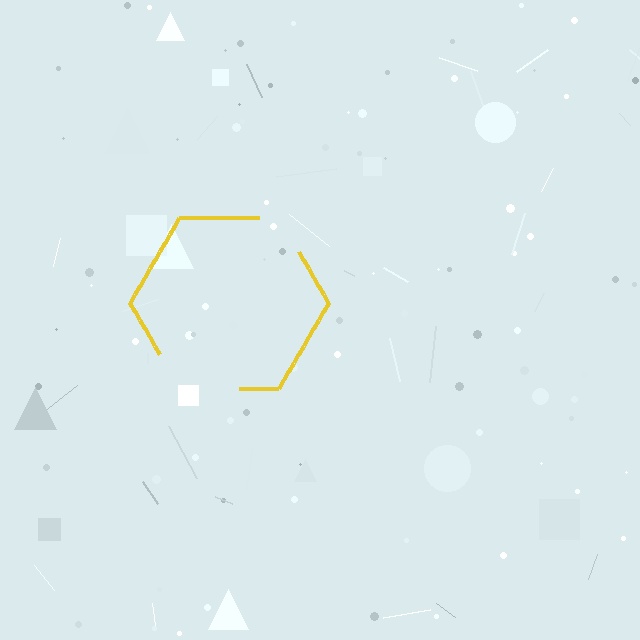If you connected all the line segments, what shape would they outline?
They would outline a hexagon.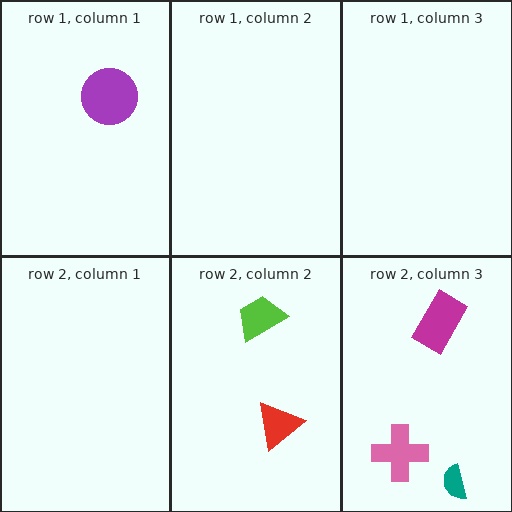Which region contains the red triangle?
The row 2, column 2 region.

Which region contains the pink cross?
The row 2, column 3 region.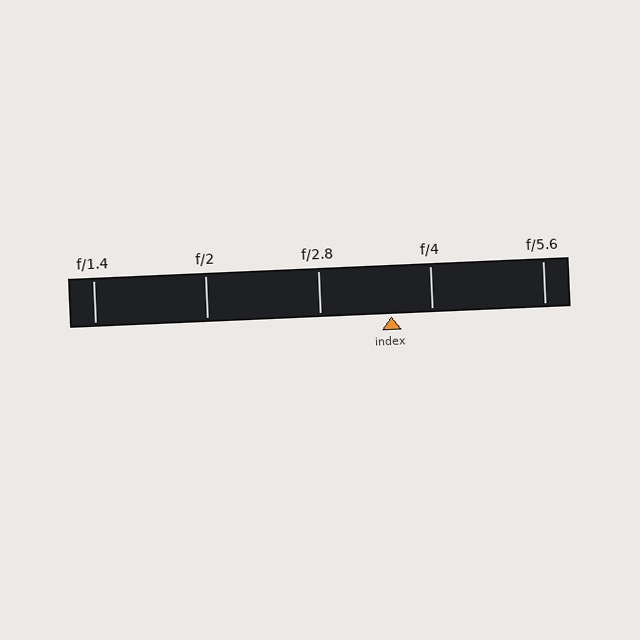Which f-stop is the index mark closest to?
The index mark is closest to f/4.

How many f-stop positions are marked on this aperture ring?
There are 5 f-stop positions marked.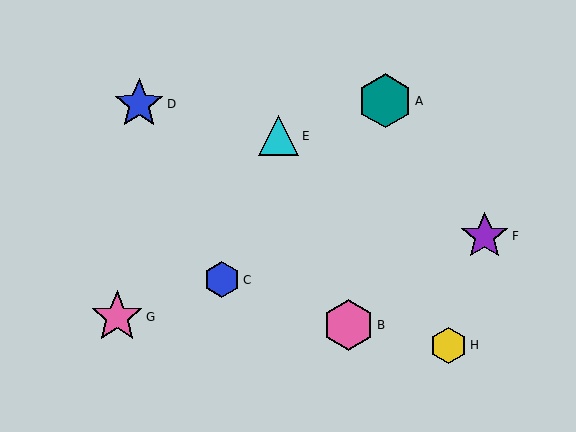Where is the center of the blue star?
The center of the blue star is at (139, 104).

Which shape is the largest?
The teal hexagon (labeled A) is the largest.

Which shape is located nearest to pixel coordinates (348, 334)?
The pink hexagon (labeled B) at (348, 325) is nearest to that location.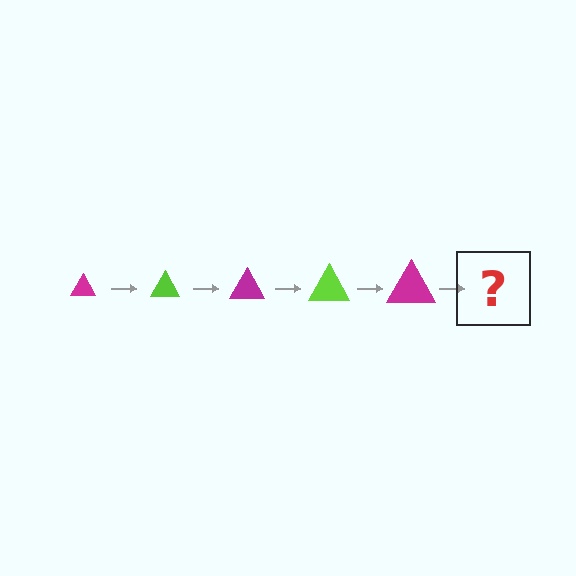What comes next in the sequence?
The next element should be a lime triangle, larger than the previous one.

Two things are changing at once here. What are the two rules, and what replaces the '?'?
The two rules are that the triangle grows larger each step and the color cycles through magenta and lime. The '?' should be a lime triangle, larger than the previous one.